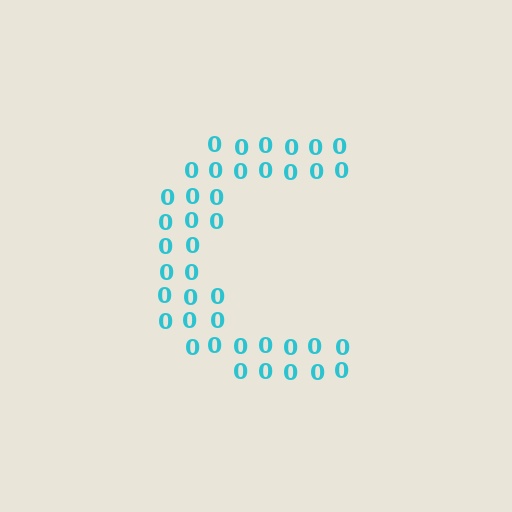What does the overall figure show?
The overall figure shows the letter C.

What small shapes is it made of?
It is made of small digit 0's.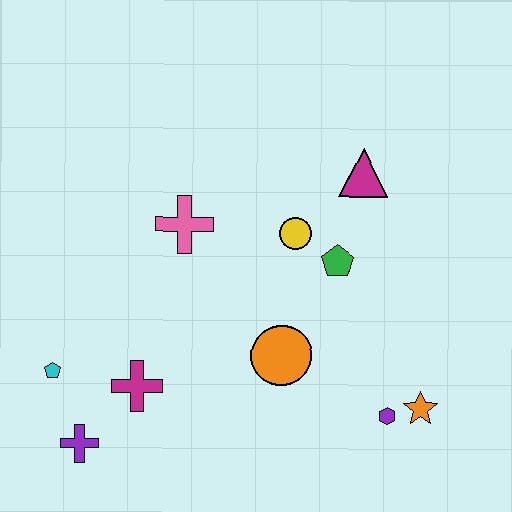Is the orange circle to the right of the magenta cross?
Yes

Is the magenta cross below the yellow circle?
Yes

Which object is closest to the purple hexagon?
The orange star is closest to the purple hexagon.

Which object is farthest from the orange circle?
The cyan pentagon is farthest from the orange circle.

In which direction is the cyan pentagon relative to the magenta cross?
The cyan pentagon is to the left of the magenta cross.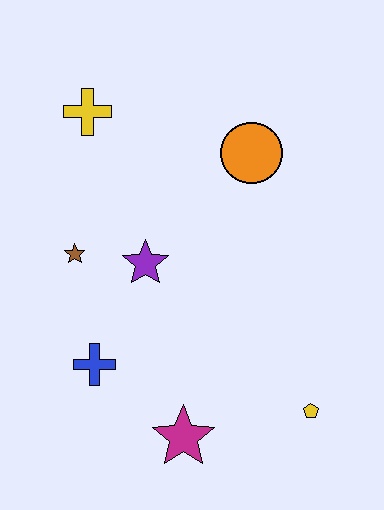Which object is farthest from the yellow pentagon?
The yellow cross is farthest from the yellow pentagon.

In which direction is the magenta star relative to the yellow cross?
The magenta star is below the yellow cross.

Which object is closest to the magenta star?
The blue cross is closest to the magenta star.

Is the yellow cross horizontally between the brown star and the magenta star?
Yes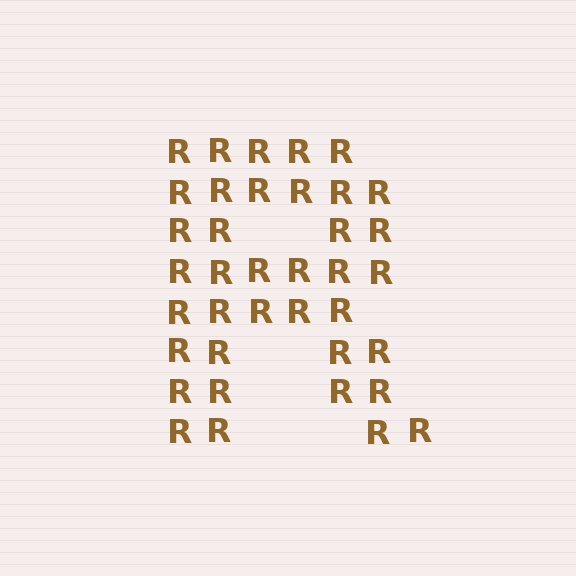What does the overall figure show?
The overall figure shows the letter R.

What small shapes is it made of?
It is made of small letter R's.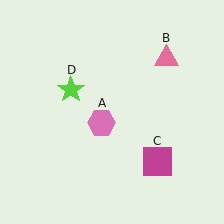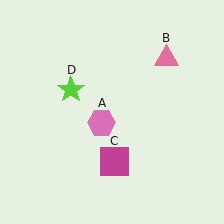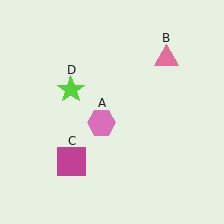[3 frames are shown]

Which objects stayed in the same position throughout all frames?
Pink hexagon (object A) and pink triangle (object B) and lime star (object D) remained stationary.